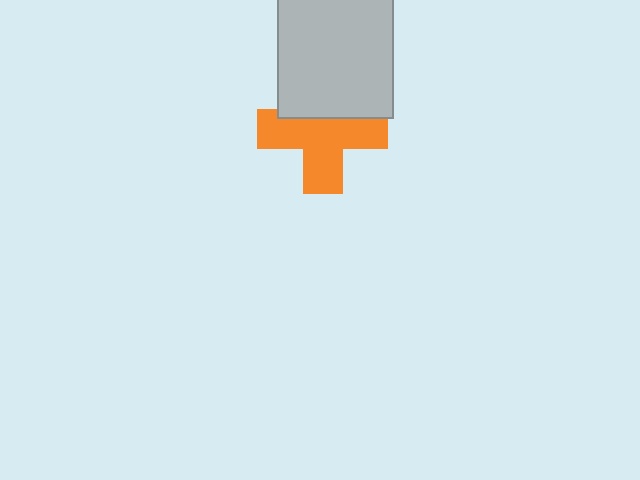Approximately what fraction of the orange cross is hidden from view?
Roughly 33% of the orange cross is hidden behind the light gray rectangle.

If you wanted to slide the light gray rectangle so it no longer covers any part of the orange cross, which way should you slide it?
Slide it up — that is the most direct way to separate the two shapes.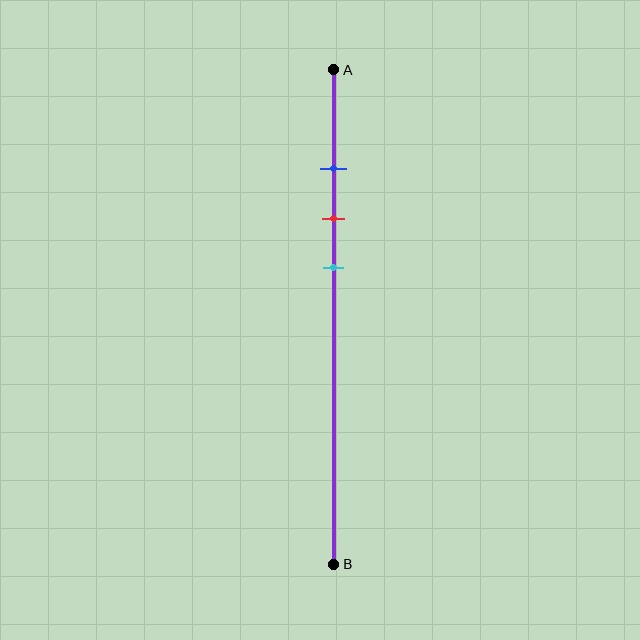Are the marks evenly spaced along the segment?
Yes, the marks are approximately evenly spaced.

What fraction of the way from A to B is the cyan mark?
The cyan mark is approximately 40% (0.4) of the way from A to B.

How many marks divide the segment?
There are 3 marks dividing the segment.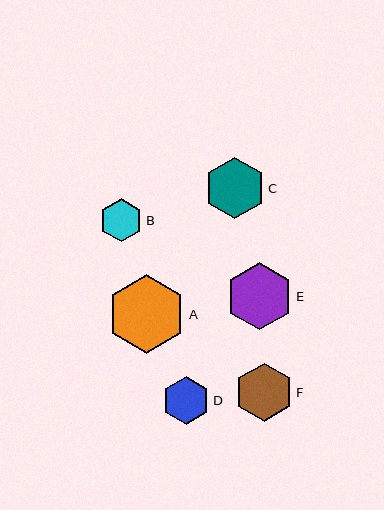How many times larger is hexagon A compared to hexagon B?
Hexagon A is approximately 1.8 times the size of hexagon B.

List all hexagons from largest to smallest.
From largest to smallest: A, E, C, F, D, B.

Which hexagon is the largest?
Hexagon A is the largest with a size of approximately 79 pixels.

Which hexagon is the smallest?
Hexagon B is the smallest with a size of approximately 43 pixels.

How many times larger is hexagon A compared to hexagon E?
Hexagon A is approximately 1.2 times the size of hexagon E.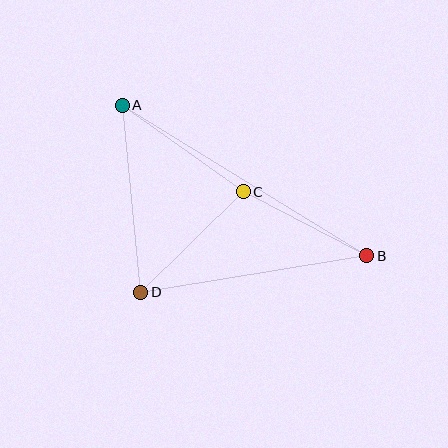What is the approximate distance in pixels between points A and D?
The distance between A and D is approximately 188 pixels.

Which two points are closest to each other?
Points B and C are closest to each other.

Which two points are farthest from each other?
Points A and B are farthest from each other.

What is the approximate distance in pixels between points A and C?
The distance between A and C is approximately 149 pixels.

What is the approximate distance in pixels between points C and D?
The distance between C and D is approximately 144 pixels.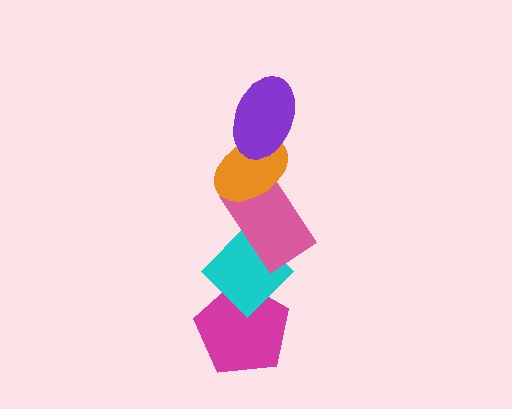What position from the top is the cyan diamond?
The cyan diamond is 4th from the top.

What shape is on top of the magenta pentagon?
The cyan diamond is on top of the magenta pentagon.